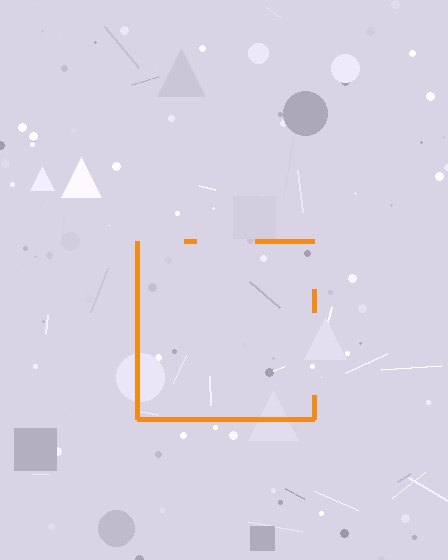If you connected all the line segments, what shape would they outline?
They would outline a square.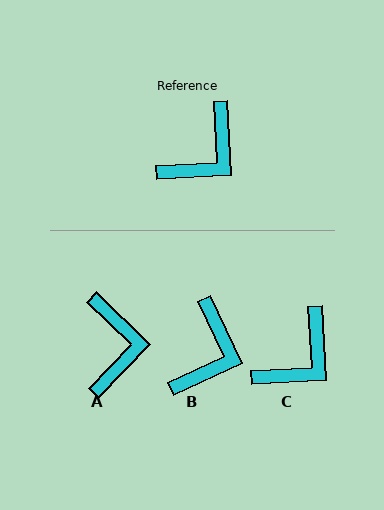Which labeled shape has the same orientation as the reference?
C.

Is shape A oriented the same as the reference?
No, it is off by about 43 degrees.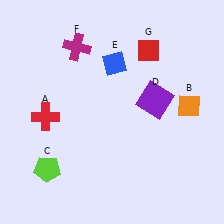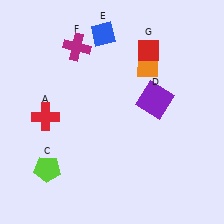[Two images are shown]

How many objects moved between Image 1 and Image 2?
2 objects moved between the two images.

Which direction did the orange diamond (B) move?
The orange diamond (B) moved left.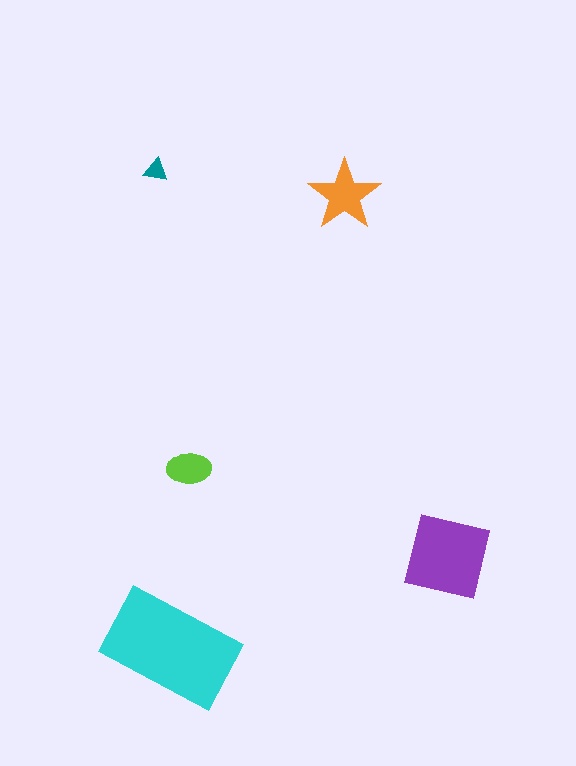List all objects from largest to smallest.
The cyan rectangle, the purple square, the orange star, the lime ellipse, the teal triangle.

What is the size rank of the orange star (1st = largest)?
3rd.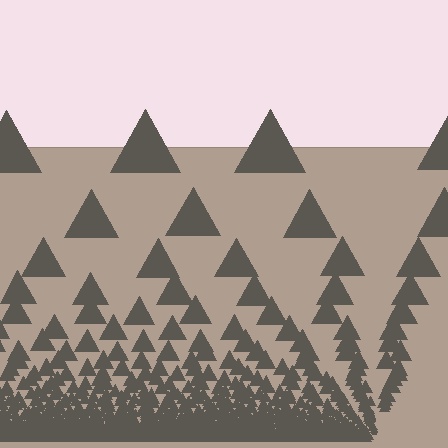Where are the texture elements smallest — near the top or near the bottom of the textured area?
Near the bottom.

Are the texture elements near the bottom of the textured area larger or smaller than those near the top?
Smaller. The gradient is inverted — elements near the bottom are smaller and denser.